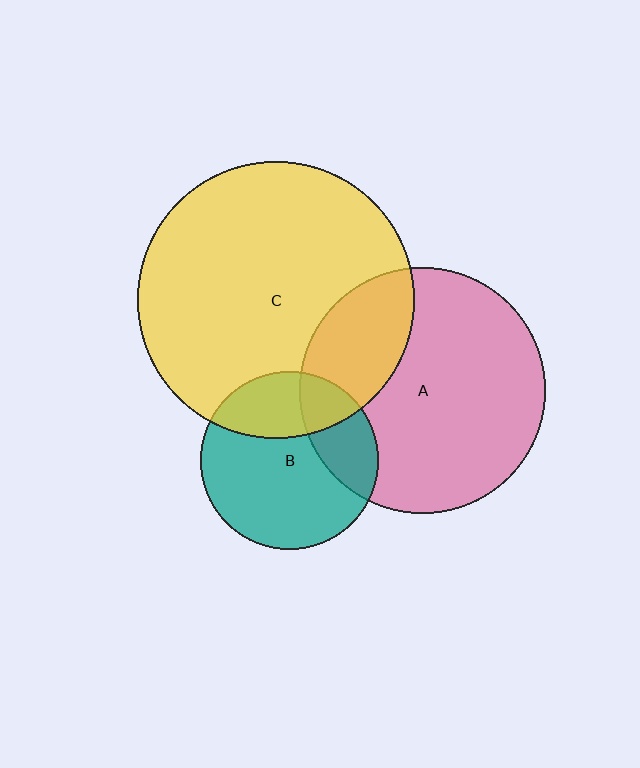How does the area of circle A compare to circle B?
Approximately 1.9 times.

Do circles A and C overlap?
Yes.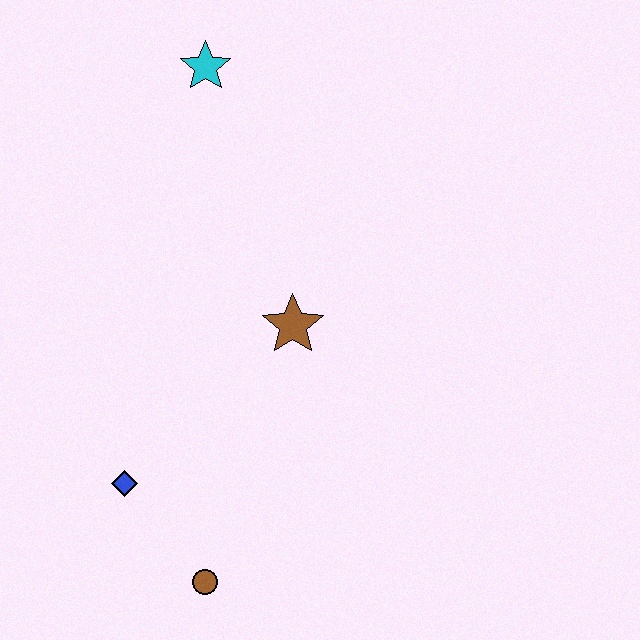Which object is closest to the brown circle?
The blue diamond is closest to the brown circle.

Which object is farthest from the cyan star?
The brown circle is farthest from the cyan star.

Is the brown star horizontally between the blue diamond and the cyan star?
No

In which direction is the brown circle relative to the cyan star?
The brown circle is below the cyan star.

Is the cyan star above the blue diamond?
Yes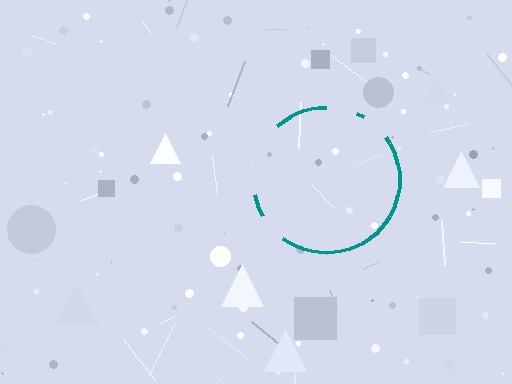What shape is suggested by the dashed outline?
The dashed outline suggests a circle.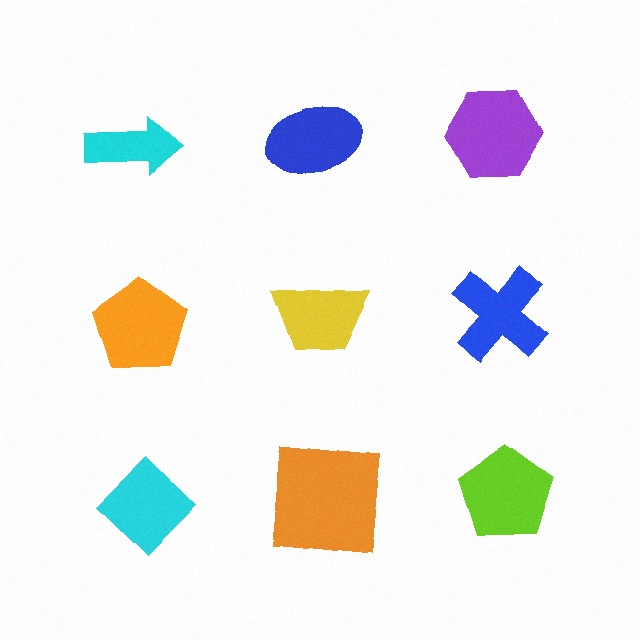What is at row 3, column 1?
A cyan diamond.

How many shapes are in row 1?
3 shapes.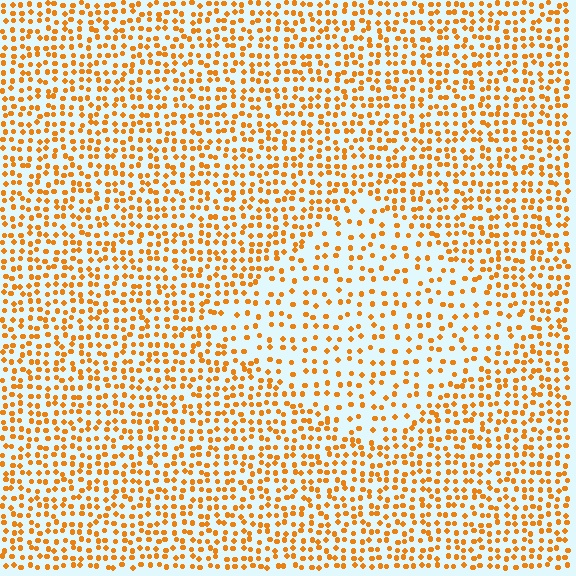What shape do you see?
I see a diamond.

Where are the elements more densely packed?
The elements are more densely packed outside the diamond boundary.